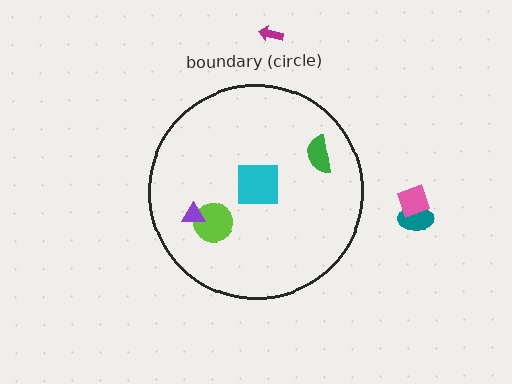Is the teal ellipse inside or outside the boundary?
Outside.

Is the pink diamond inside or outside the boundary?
Outside.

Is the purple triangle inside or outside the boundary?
Inside.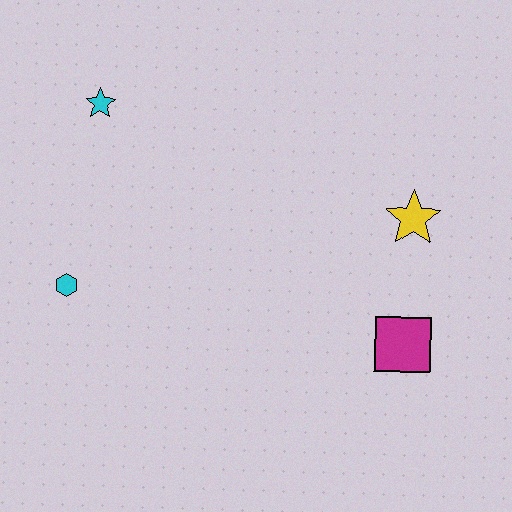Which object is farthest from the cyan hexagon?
The yellow star is farthest from the cyan hexagon.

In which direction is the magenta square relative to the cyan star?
The magenta square is to the right of the cyan star.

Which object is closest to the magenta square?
The yellow star is closest to the magenta square.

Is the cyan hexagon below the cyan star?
Yes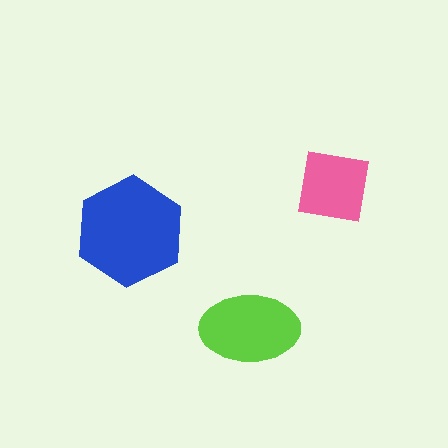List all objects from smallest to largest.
The pink square, the lime ellipse, the blue hexagon.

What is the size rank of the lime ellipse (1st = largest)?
2nd.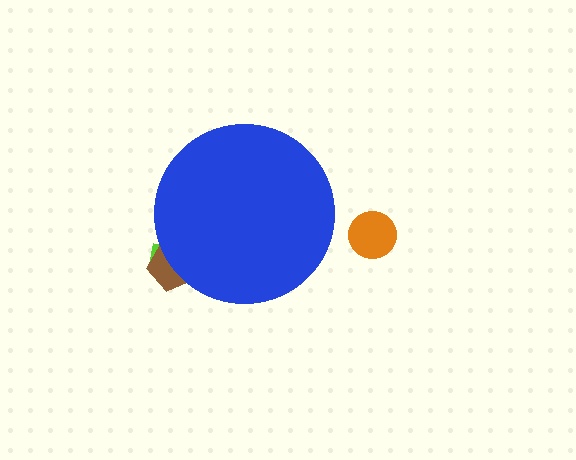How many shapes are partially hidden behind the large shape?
2 shapes are partially hidden.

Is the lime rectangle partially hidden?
Yes, the lime rectangle is partially hidden behind the blue circle.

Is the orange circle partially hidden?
No, the orange circle is fully visible.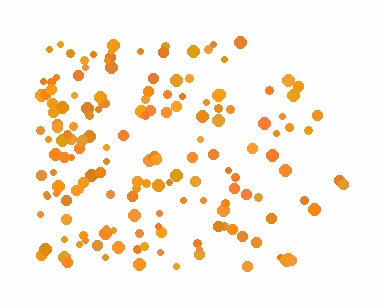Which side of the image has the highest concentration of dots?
The left.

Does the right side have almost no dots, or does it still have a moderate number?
Still a moderate number, just noticeably fewer than the left.